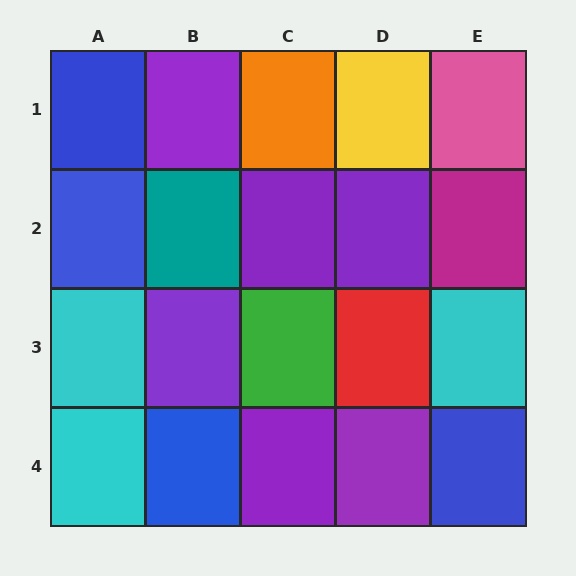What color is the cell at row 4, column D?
Purple.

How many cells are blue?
4 cells are blue.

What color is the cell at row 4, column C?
Purple.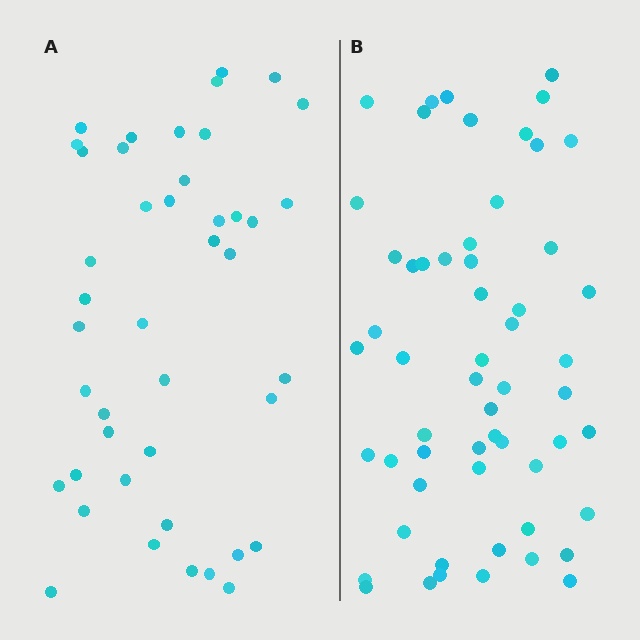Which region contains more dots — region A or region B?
Region B (the right region) has more dots.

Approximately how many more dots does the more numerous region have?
Region B has approximately 15 more dots than region A.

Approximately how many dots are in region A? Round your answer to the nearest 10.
About 40 dots. (The exact count is 43, which rounds to 40.)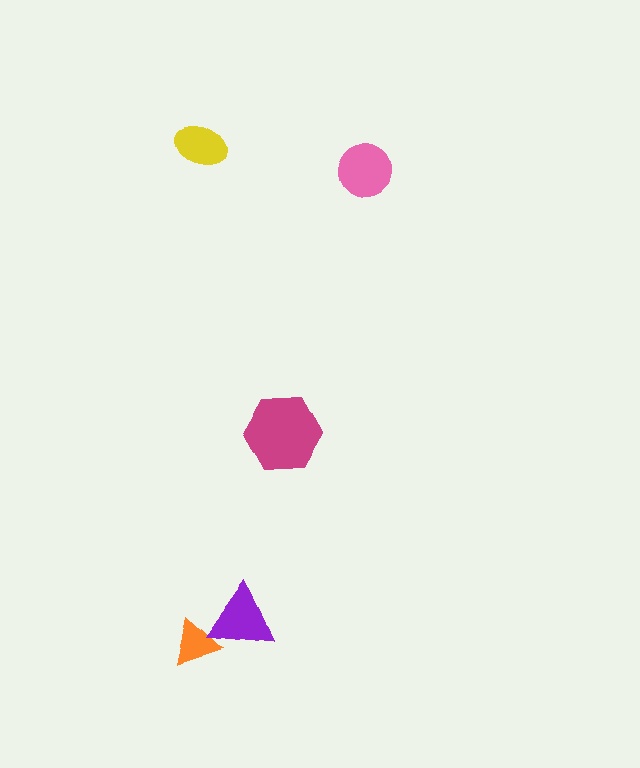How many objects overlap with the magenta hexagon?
0 objects overlap with the magenta hexagon.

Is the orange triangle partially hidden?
Yes, it is partially covered by another shape.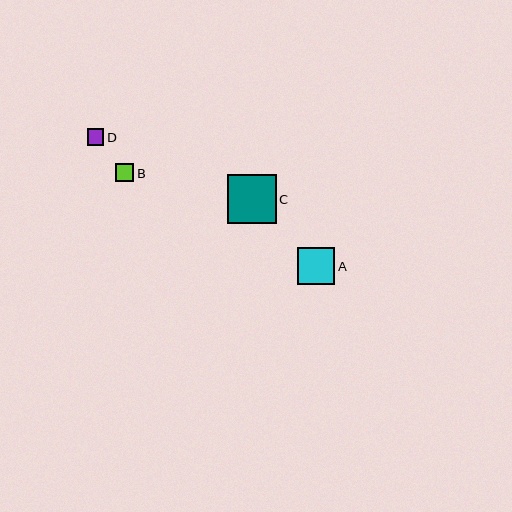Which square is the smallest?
Square D is the smallest with a size of approximately 17 pixels.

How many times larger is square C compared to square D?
Square C is approximately 2.9 times the size of square D.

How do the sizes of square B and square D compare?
Square B and square D are approximately the same size.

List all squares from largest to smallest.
From largest to smallest: C, A, B, D.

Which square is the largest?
Square C is the largest with a size of approximately 49 pixels.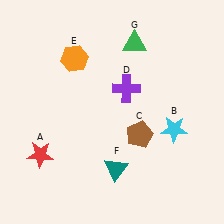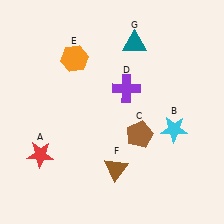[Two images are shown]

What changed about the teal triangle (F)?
In Image 1, F is teal. In Image 2, it changed to brown.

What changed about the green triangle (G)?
In Image 1, G is green. In Image 2, it changed to teal.